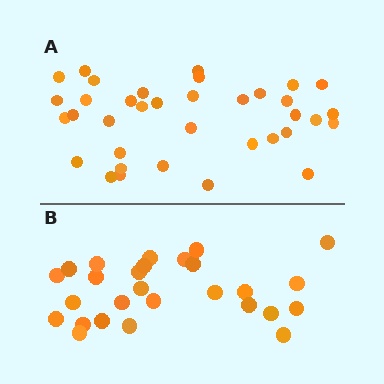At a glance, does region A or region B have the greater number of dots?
Region A (the top region) has more dots.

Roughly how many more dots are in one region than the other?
Region A has roughly 8 or so more dots than region B.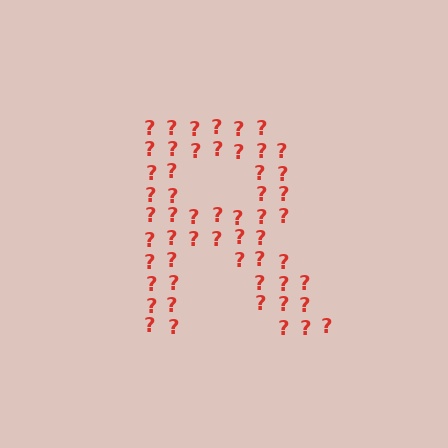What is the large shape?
The large shape is the letter R.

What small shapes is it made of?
It is made of small question marks.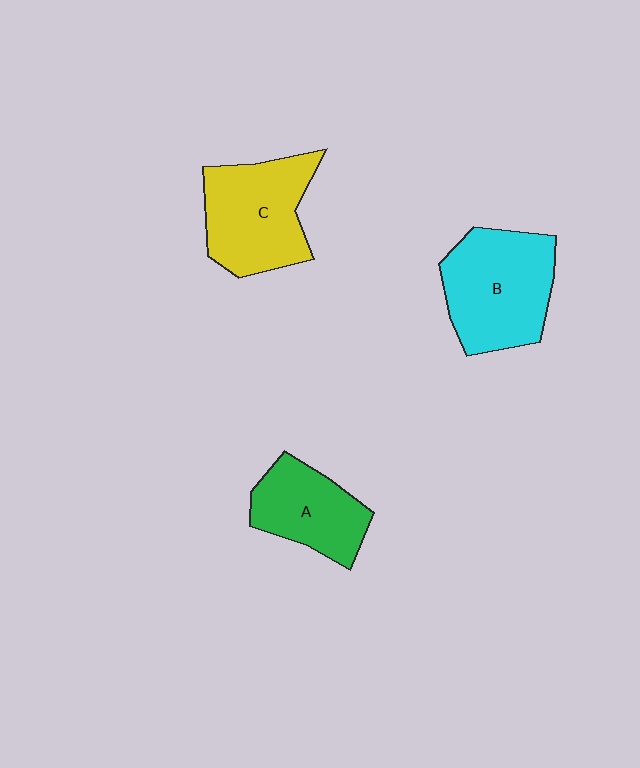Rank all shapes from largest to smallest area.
From largest to smallest: B (cyan), C (yellow), A (green).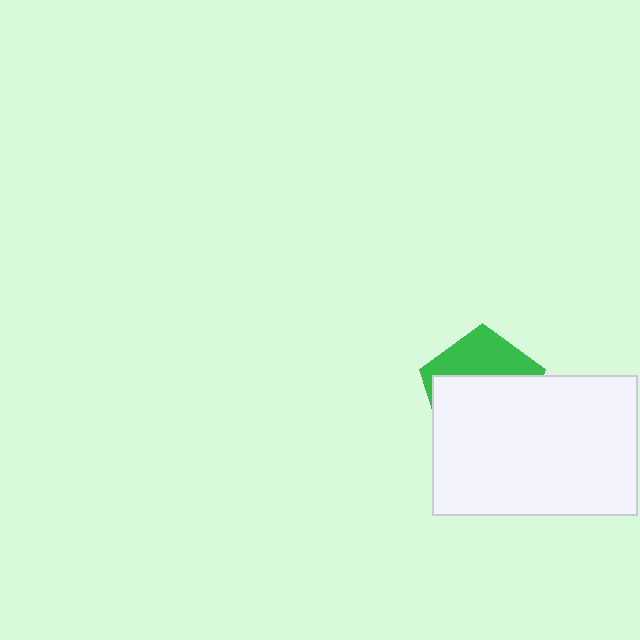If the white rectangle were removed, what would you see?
You would see the complete green pentagon.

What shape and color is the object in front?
The object in front is a white rectangle.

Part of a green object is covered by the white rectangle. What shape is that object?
It is a pentagon.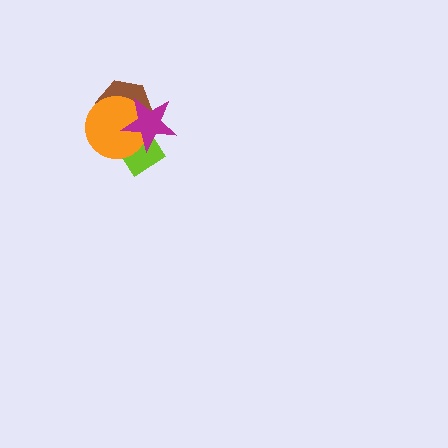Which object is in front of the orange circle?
The magenta star is in front of the orange circle.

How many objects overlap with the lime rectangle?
3 objects overlap with the lime rectangle.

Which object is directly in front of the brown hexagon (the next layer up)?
The lime rectangle is directly in front of the brown hexagon.